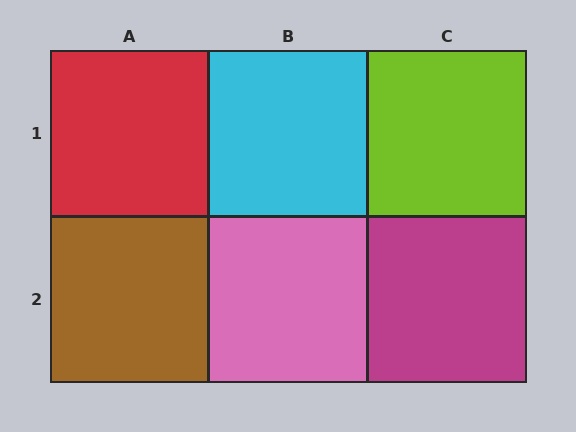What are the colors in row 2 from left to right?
Brown, pink, magenta.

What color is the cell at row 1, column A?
Red.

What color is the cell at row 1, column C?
Lime.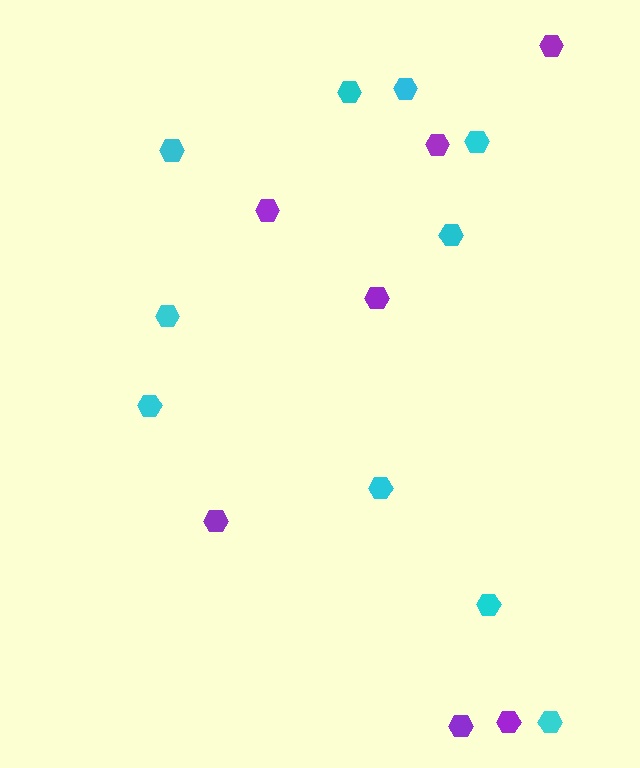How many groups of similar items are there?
There are 2 groups: one group of cyan hexagons (10) and one group of purple hexagons (7).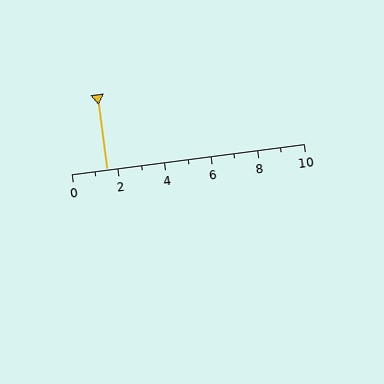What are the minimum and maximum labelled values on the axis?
The axis runs from 0 to 10.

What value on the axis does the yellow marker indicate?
The marker indicates approximately 1.5.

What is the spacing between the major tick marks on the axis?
The major ticks are spaced 2 apart.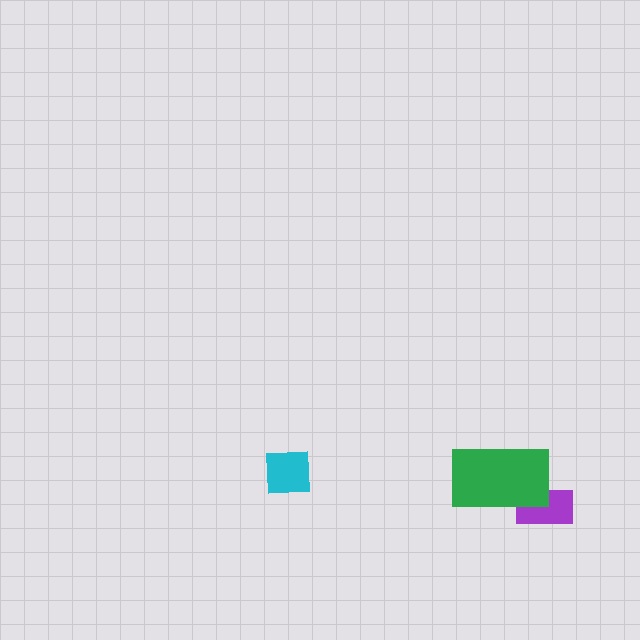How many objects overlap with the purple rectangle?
1 object overlaps with the purple rectangle.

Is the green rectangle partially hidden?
No, no other shape covers it.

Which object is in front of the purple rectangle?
The green rectangle is in front of the purple rectangle.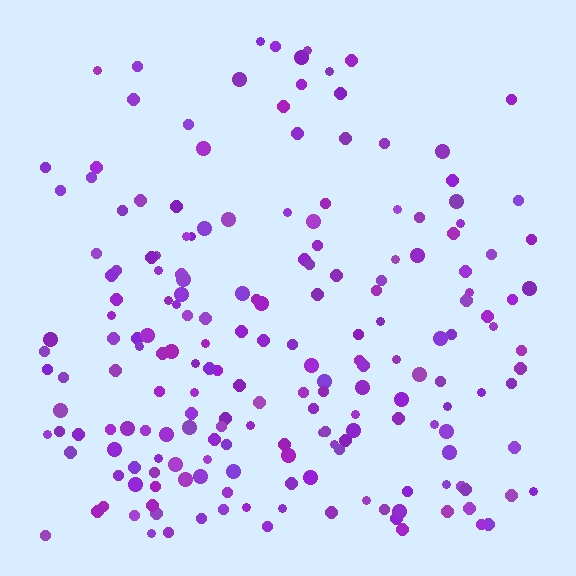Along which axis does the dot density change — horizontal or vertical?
Vertical.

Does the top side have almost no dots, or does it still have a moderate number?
Still a moderate number, just noticeably fewer than the bottom.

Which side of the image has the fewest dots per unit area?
The top.